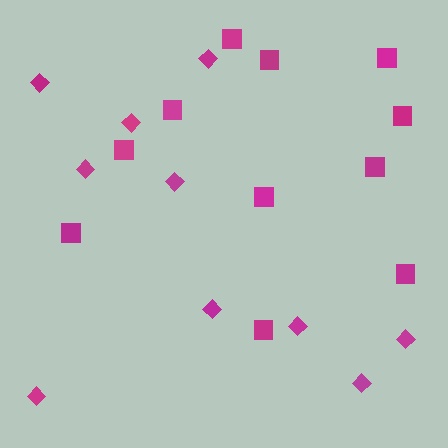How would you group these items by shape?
There are 2 groups: one group of diamonds (10) and one group of squares (11).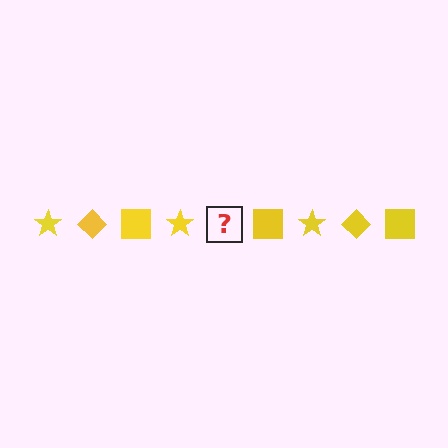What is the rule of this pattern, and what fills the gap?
The rule is that the pattern cycles through star, diamond, square shapes in yellow. The gap should be filled with a yellow diamond.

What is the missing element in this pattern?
The missing element is a yellow diamond.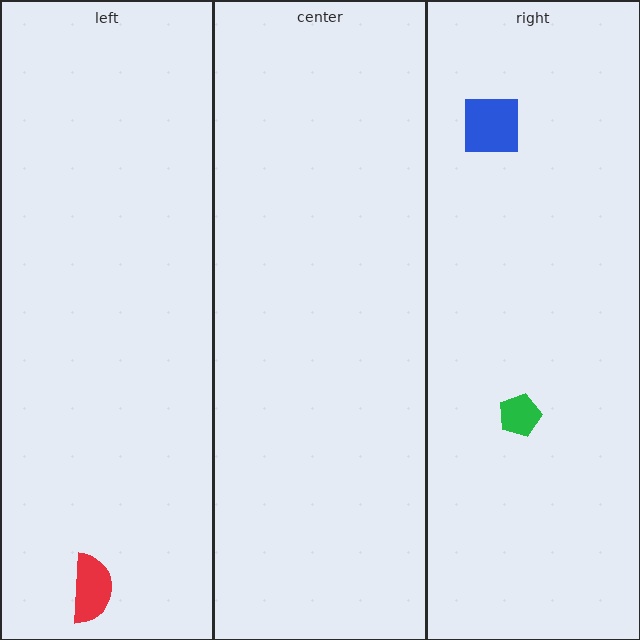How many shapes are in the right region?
2.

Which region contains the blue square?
The right region.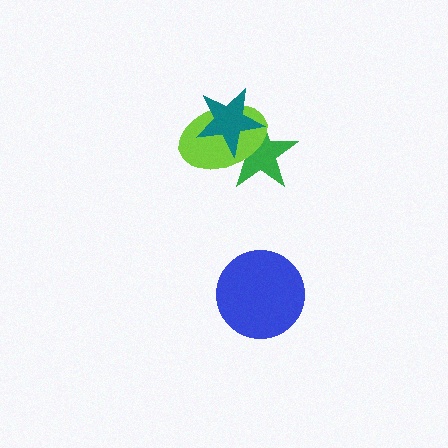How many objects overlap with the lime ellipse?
2 objects overlap with the lime ellipse.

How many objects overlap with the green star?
2 objects overlap with the green star.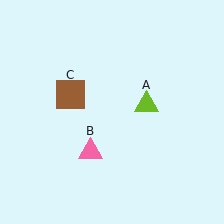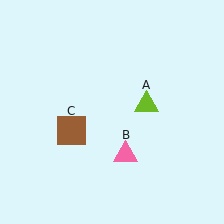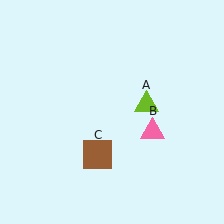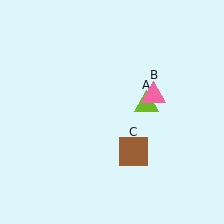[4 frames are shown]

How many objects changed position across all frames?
2 objects changed position: pink triangle (object B), brown square (object C).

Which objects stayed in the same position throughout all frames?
Lime triangle (object A) remained stationary.